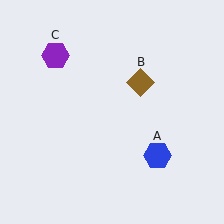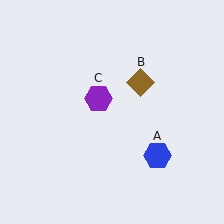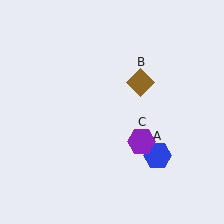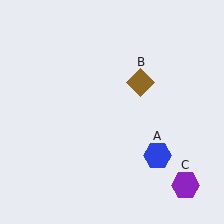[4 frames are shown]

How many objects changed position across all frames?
1 object changed position: purple hexagon (object C).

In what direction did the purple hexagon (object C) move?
The purple hexagon (object C) moved down and to the right.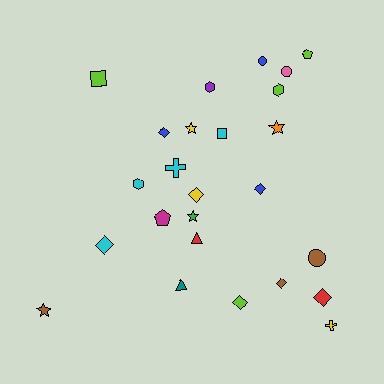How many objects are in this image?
There are 25 objects.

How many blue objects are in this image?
There are 3 blue objects.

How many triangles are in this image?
There are 2 triangles.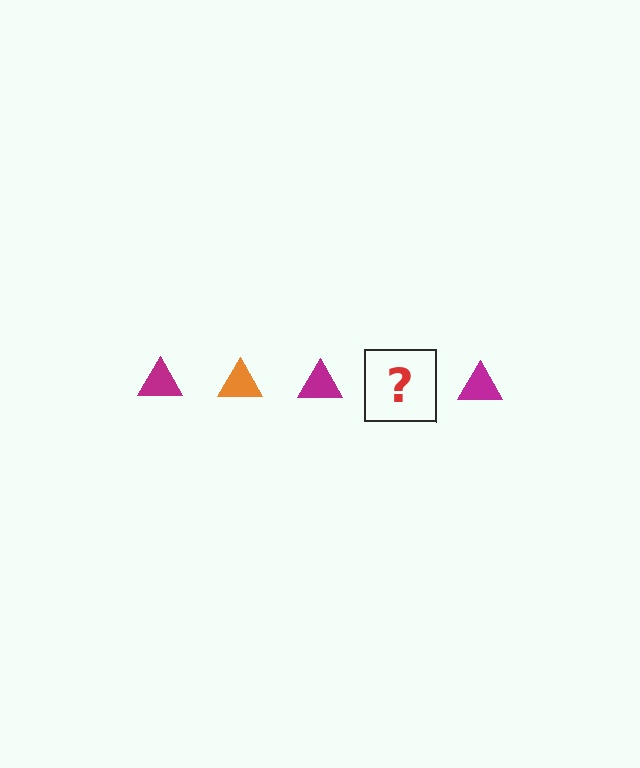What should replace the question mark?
The question mark should be replaced with an orange triangle.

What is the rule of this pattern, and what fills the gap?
The rule is that the pattern cycles through magenta, orange triangles. The gap should be filled with an orange triangle.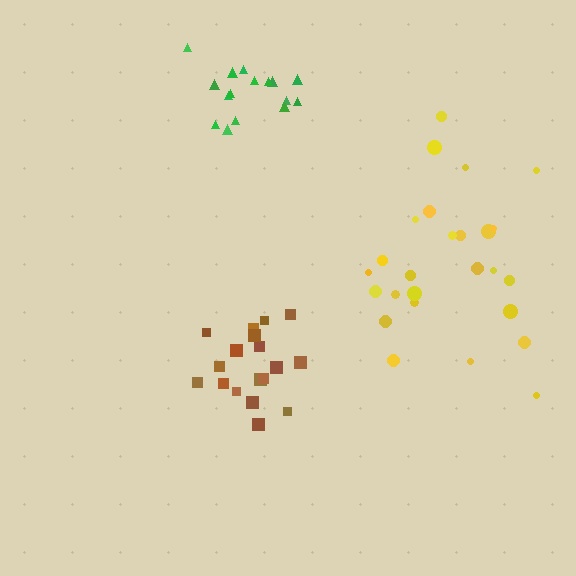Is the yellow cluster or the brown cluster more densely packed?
Brown.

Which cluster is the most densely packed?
Green.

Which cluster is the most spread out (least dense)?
Yellow.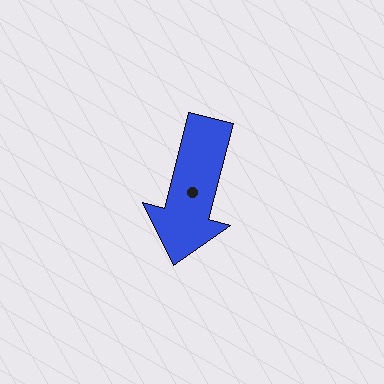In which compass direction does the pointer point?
South.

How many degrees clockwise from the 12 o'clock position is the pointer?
Approximately 194 degrees.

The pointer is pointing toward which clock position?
Roughly 6 o'clock.